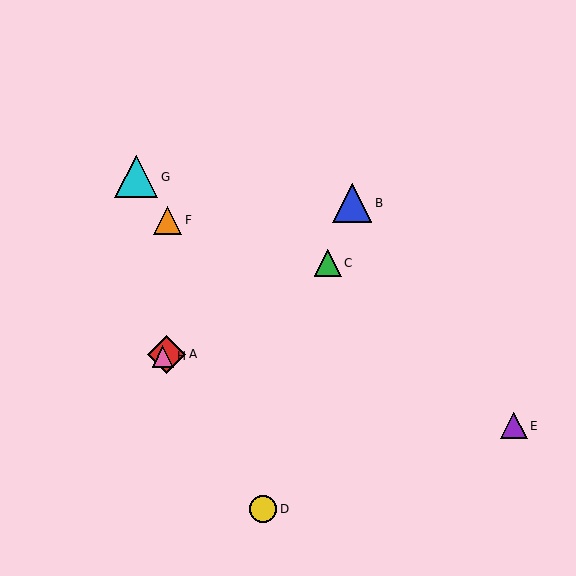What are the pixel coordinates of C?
Object C is at (328, 263).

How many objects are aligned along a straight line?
3 objects (A, C, H) are aligned along a straight line.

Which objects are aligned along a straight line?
Objects A, C, H are aligned along a straight line.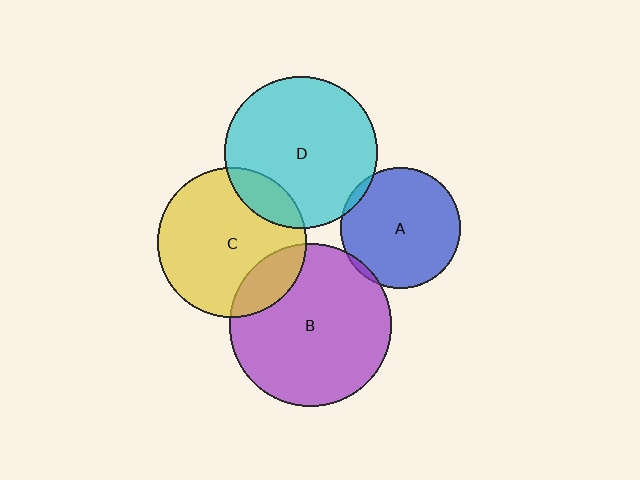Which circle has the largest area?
Circle B (purple).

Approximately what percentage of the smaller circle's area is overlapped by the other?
Approximately 5%.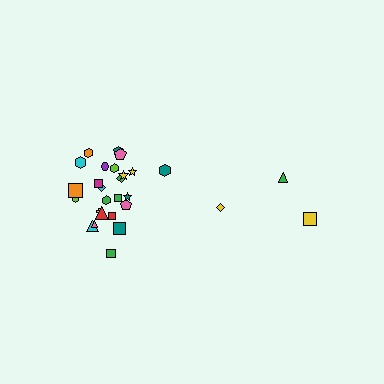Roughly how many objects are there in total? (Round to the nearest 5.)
Roughly 30 objects in total.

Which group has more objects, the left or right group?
The left group.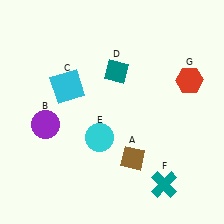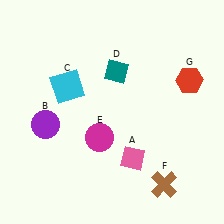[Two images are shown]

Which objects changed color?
A changed from brown to pink. E changed from cyan to magenta. F changed from teal to brown.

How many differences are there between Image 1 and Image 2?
There are 3 differences between the two images.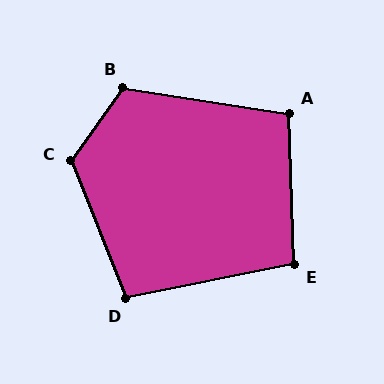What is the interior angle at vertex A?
Approximately 100 degrees (obtuse).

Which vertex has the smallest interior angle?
E, at approximately 100 degrees.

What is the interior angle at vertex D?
Approximately 101 degrees (obtuse).